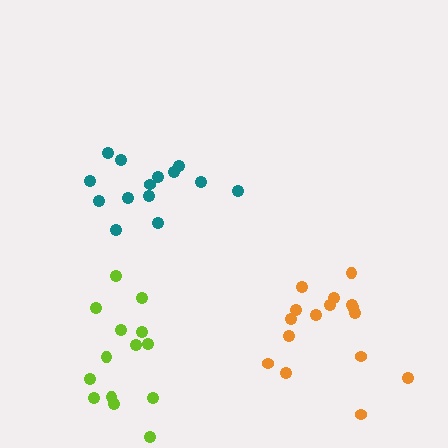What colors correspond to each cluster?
The clusters are colored: teal, lime, orange.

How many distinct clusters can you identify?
There are 3 distinct clusters.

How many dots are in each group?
Group 1: 14 dots, Group 2: 14 dots, Group 3: 16 dots (44 total).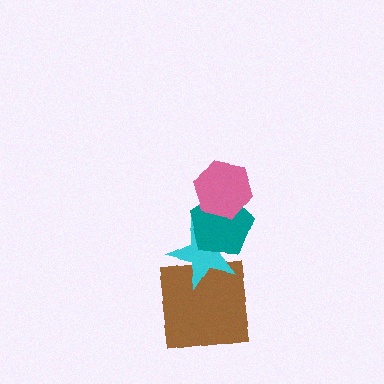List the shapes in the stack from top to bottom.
From top to bottom: the pink hexagon, the teal pentagon, the cyan star, the brown square.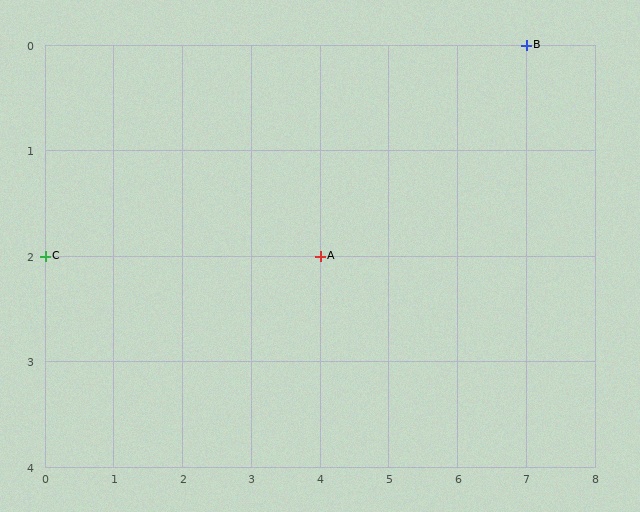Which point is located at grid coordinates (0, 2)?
Point C is at (0, 2).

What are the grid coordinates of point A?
Point A is at grid coordinates (4, 2).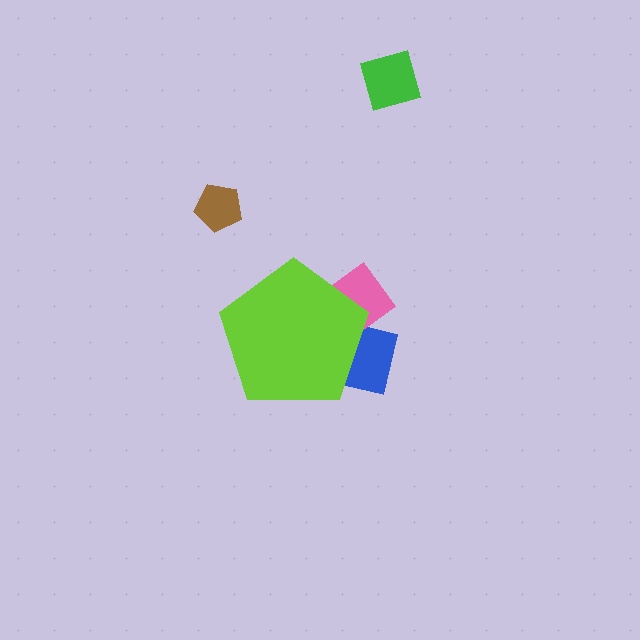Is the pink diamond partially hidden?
Yes, the pink diamond is partially hidden behind the lime pentagon.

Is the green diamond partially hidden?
No, the green diamond is fully visible.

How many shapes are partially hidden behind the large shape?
2 shapes are partially hidden.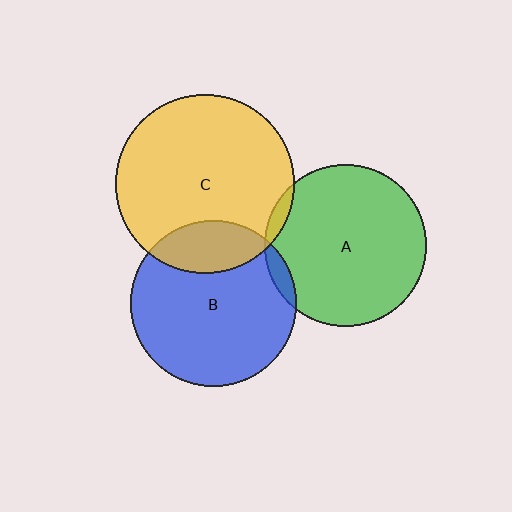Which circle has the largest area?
Circle C (yellow).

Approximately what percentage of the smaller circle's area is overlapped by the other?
Approximately 5%.